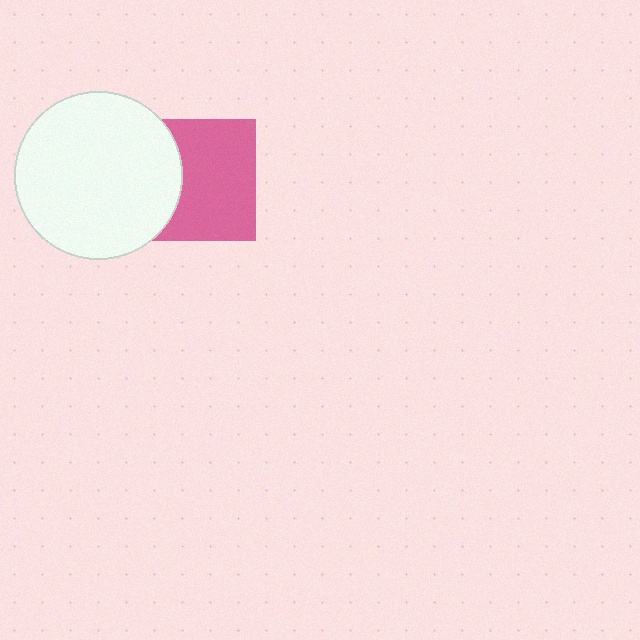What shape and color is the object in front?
The object in front is a white circle.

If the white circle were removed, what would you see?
You would see the complete pink square.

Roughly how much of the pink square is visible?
Most of it is visible (roughly 66%).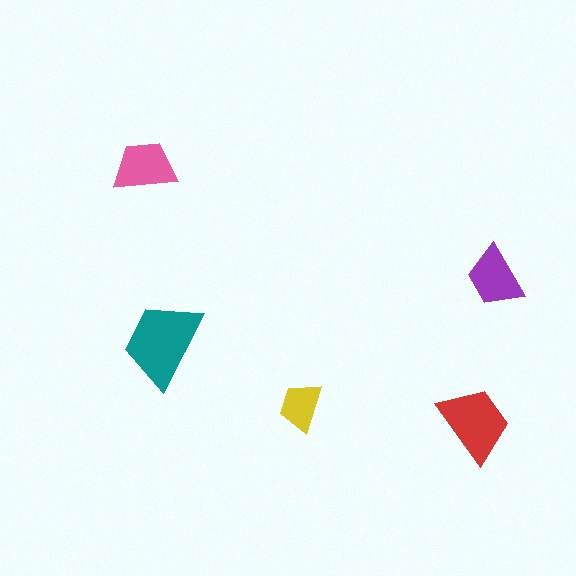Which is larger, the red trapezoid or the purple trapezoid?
The red one.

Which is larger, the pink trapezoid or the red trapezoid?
The red one.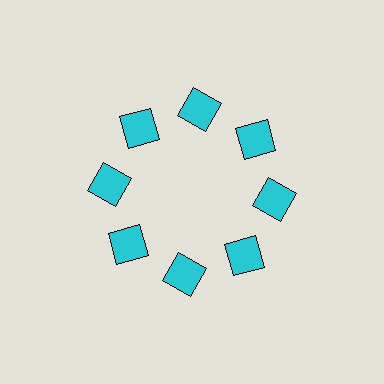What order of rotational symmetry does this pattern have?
This pattern has 8-fold rotational symmetry.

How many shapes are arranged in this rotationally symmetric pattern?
There are 8 shapes, arranged in 8 groups of 1.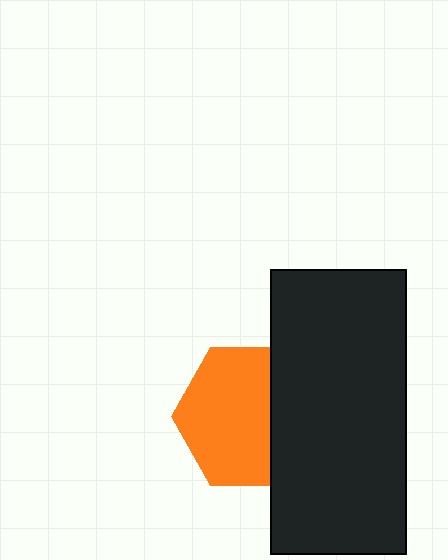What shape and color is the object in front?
The object in front is a black rectangle.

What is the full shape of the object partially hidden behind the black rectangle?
The partially hidden object is an orange hexagon.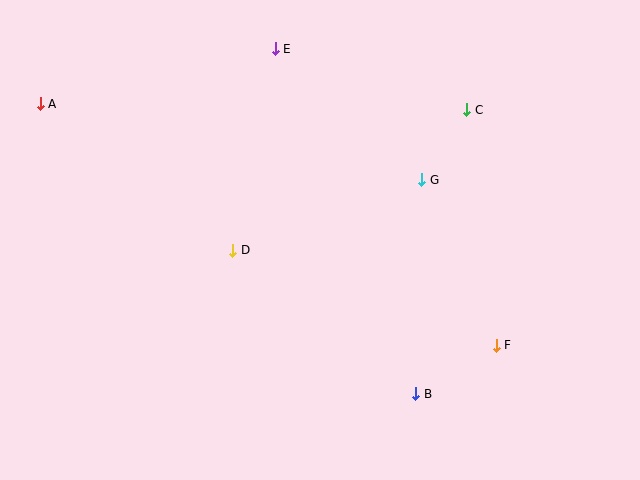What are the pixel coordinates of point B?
Point B is at (416, 394).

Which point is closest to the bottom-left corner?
Point D is closest to the bottom-left corner.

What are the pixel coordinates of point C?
Point C is at (467, 110).